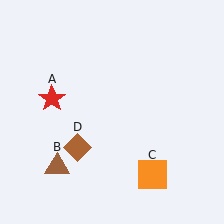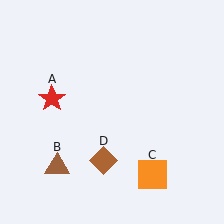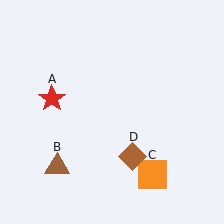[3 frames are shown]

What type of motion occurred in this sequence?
The brown diamond (object D) rotated counterclockwise around the center of the scene.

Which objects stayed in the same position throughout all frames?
Red star (object A) and brown triangle (object B) and orange square (object C) remained stationary.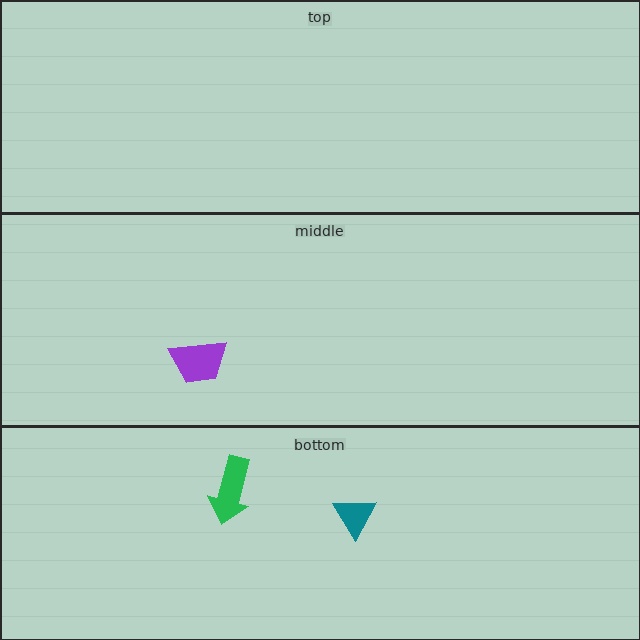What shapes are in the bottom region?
The green arrow, the teal triangle.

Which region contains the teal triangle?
The bottom region.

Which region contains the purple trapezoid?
The middle region.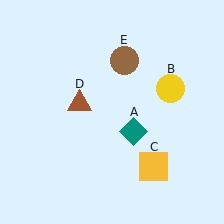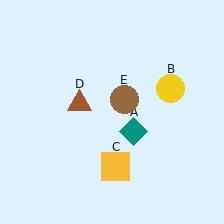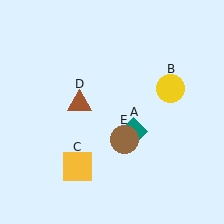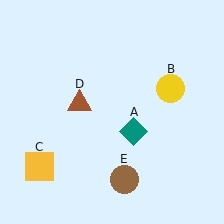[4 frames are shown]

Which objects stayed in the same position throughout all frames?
Teal diamond (object A) and yellow circle (object B) and brown triangle (object D) remained stationary.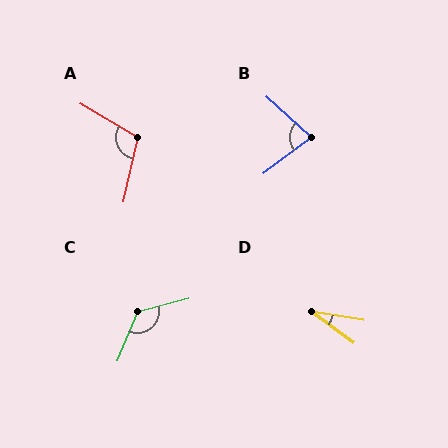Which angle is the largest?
C, at approximately 128 degrees.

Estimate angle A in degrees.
Approximately 109 degrees.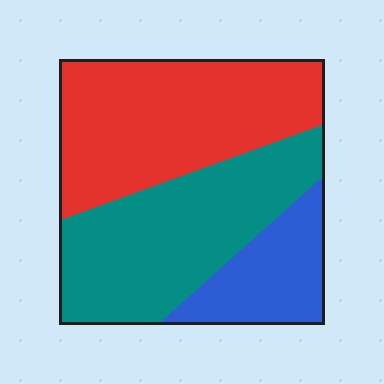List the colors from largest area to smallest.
From largest to smallest: red, teal, blue.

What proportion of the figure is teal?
Teal covers 40% of the figure.